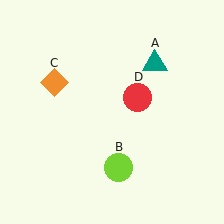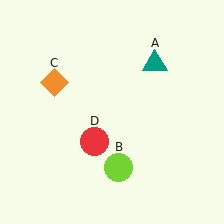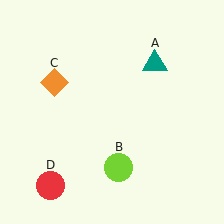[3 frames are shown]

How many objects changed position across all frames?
1 object changed position: red circle (object D).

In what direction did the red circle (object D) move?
The red circle (object D) moved down and to the left.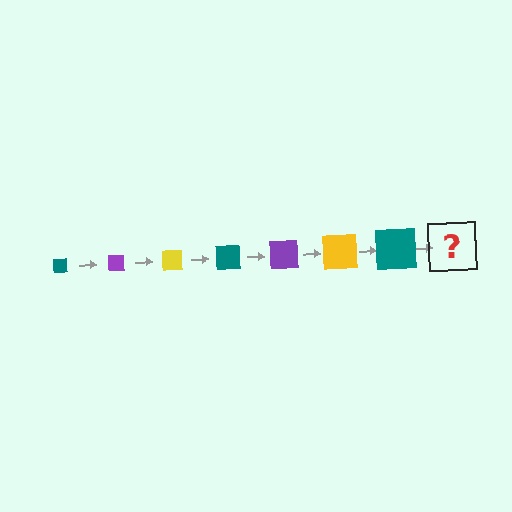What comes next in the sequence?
The next element should be a purple square, larger than the previous one.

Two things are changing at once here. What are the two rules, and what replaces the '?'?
The two rules are that the square grows larger each step and the color cycles through teal, purple, and yellow. The '?' should be a purple square, larger than the previous one.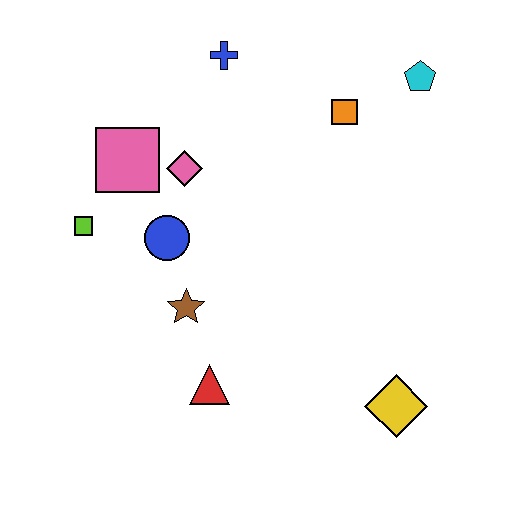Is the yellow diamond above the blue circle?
No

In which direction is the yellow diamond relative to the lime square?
The yellow diamond is to the right of the lime square.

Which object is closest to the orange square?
The cyan pentagon is closest to the orange square.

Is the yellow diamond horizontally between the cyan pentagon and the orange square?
Yes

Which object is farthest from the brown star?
The cyan pentagon is farthest from the brown star.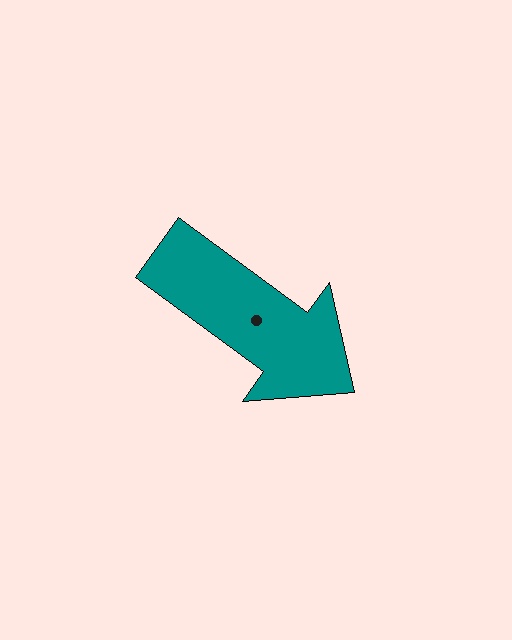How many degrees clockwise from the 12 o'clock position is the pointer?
Approximately 126 degrees.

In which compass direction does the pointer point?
Southeast.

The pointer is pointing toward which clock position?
Roughly 4 o'clock.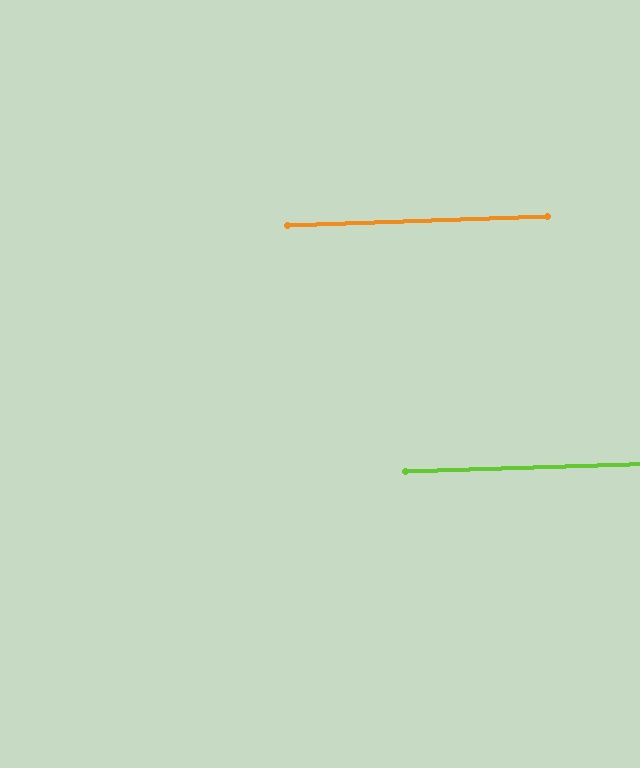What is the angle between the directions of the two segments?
Approximately 0 degrees.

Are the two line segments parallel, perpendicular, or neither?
Parallel — their directions differ by only 0.1°.